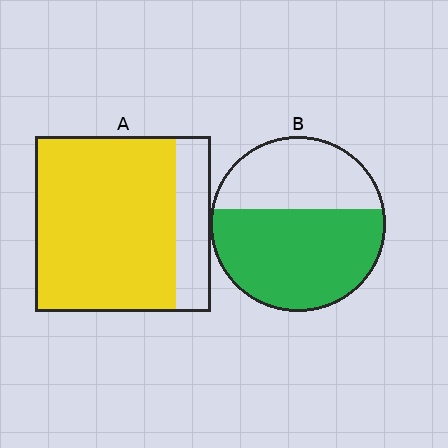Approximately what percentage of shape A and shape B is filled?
A is approximately 80% and B is approximately 60%.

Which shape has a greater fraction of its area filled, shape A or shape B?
Shape A.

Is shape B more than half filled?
Yes.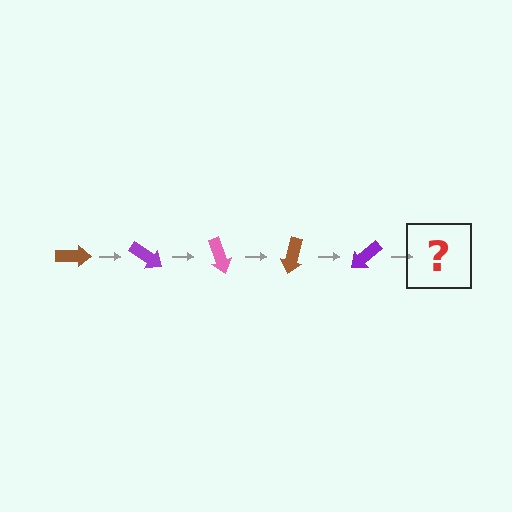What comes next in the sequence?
The next element should be a pink arrow, rotated 175 degrees from the start.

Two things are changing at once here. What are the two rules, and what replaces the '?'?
The two rules are that it rotates 35 degrees each step and the color cycles through brown, purple, and pink. The '?' should be a pink arrow, rotated 175 degrees from the start.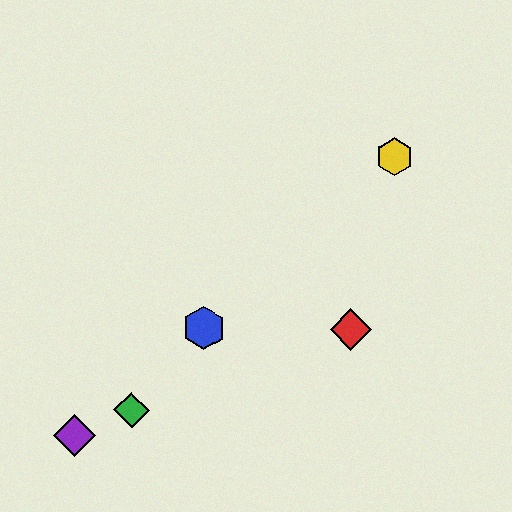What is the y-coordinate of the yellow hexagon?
The yellow hexagon is at y≈156.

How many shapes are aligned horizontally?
2 shapes (the red diamond, the blue hexagon) are aligned horizontally.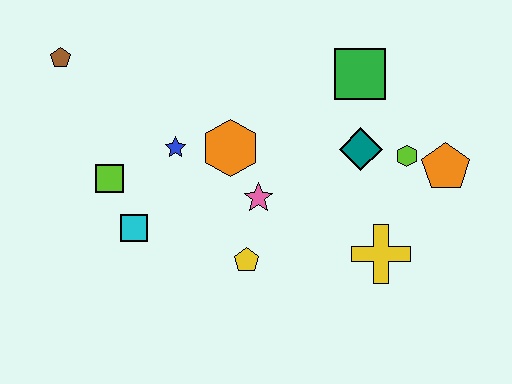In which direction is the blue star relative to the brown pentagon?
The blue star is to the right of the brown pentagon.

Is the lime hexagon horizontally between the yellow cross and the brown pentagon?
No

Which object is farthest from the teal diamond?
The brown pentagon is farthest from the teal diamond.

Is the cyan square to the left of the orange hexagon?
Yes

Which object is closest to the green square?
The teal diamond is closest to the green square.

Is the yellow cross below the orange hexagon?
Yes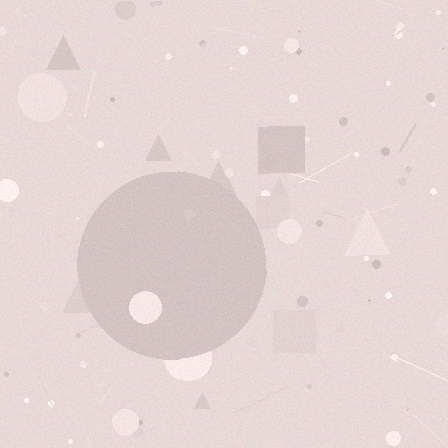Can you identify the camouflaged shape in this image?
The camouflaged shape is a circle.